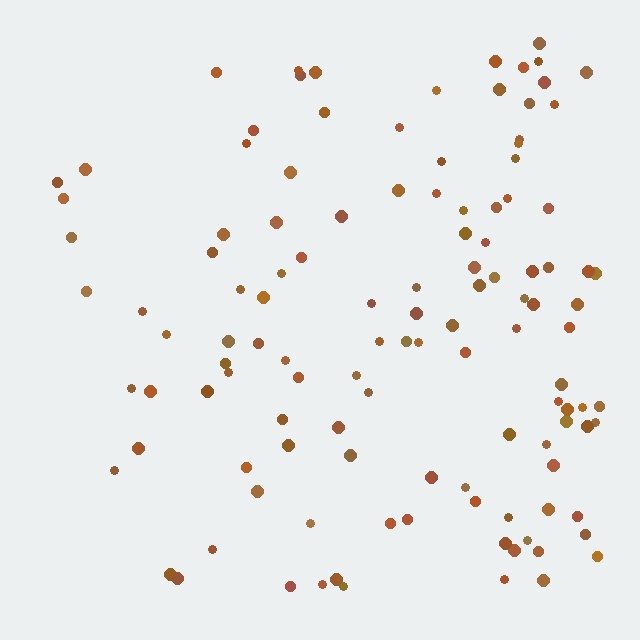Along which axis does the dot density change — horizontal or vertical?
Horizontal.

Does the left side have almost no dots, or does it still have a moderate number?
Still a moderate number, just noticeably fewer than the right.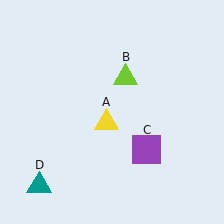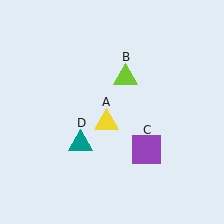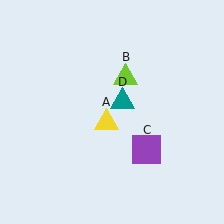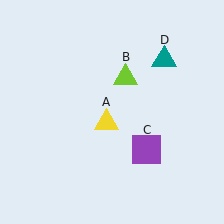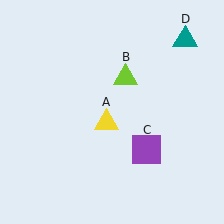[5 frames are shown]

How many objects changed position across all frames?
1 object changed position: teal triangle (object D).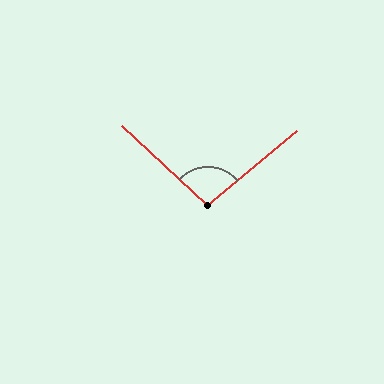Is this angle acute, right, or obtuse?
It is obtuse.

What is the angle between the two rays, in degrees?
Approximately 97 degrees.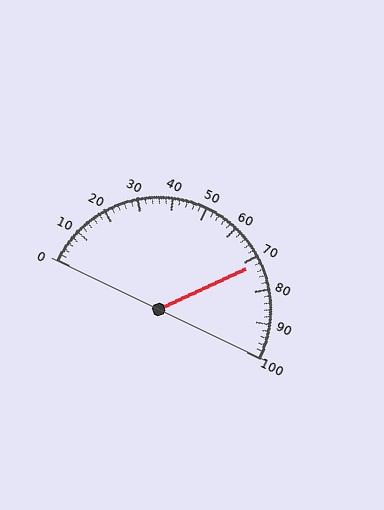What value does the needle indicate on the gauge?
The needle indicates approximately 72.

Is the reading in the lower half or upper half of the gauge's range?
The reading is in the upper half of the range (0 to 100).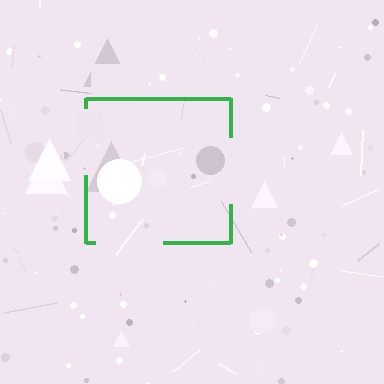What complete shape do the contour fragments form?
The contour fragments form a square.